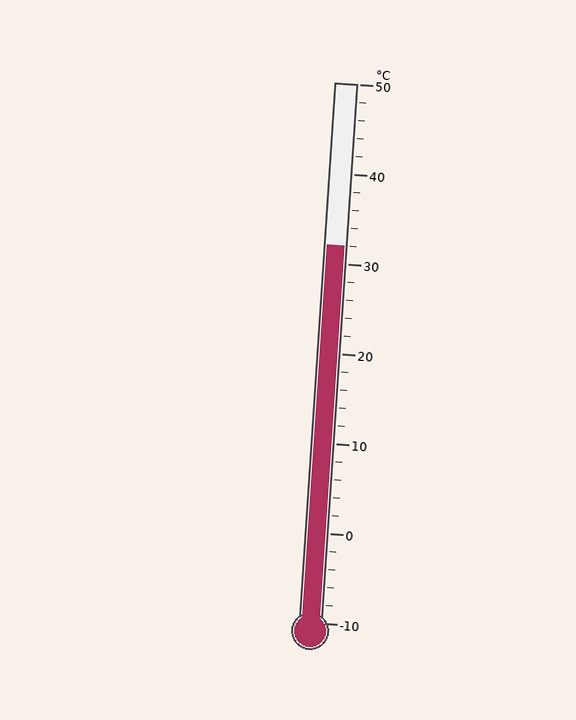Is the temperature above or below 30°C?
The temperature is above 30°C.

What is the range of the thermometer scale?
The thermometer scale ranges from -10°C to 50°C.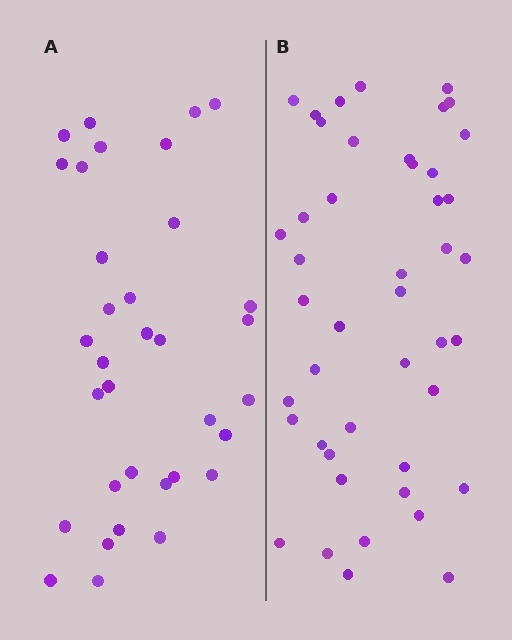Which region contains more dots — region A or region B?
Region B (the right region) has more dots.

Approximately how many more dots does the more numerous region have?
Region B has roughly 12 or so more dots than region A.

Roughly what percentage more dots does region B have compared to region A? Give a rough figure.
About 30% more.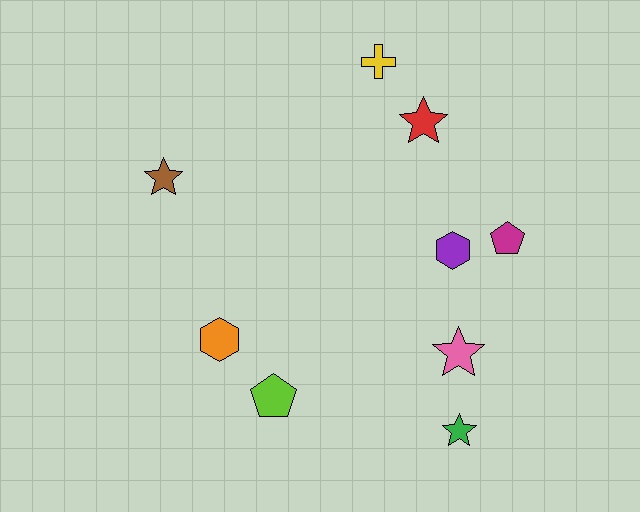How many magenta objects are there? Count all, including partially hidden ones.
There is 1 magenta object.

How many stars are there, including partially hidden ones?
There are 4 stars.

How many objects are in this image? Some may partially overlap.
There are 9 objects.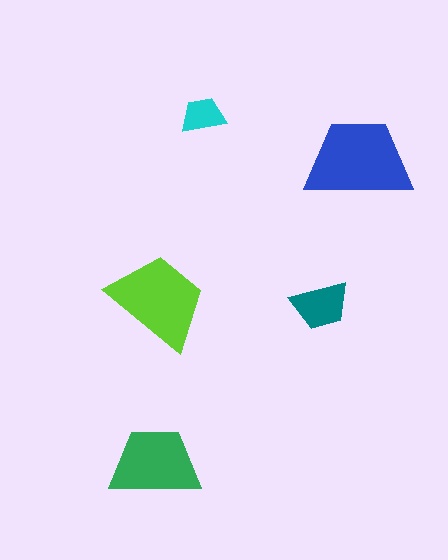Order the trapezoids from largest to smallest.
the blue one, the lime one, the green one, the teal one, the cyan one.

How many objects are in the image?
There are 5 objects in the image.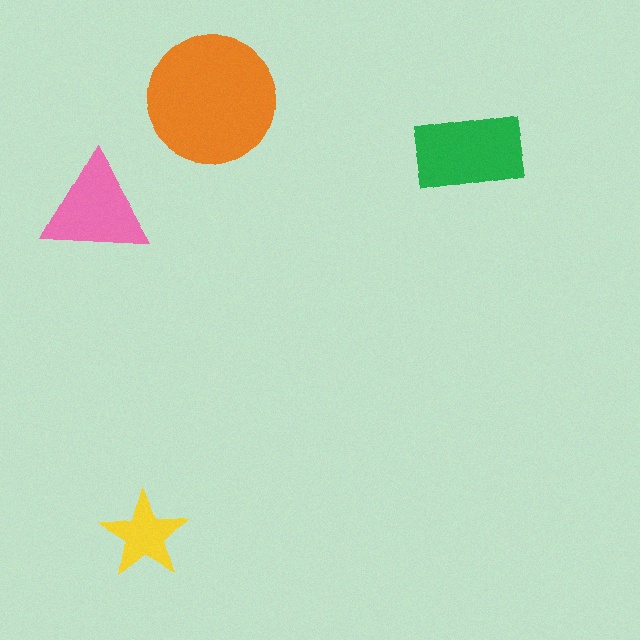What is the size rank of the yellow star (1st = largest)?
4th.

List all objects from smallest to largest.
The yellow star, the pink triangle, the green rectangle, the orange circle.